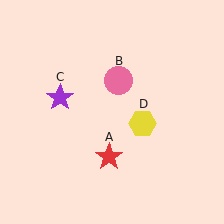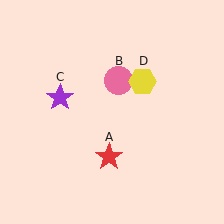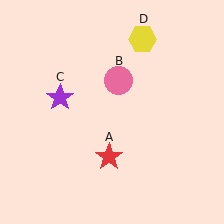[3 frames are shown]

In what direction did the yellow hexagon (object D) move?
The yellow hexagon (object D) moved up.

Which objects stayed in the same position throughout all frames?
Red star (object A) and pink circle (object B) and purple star (object C) remained stationary.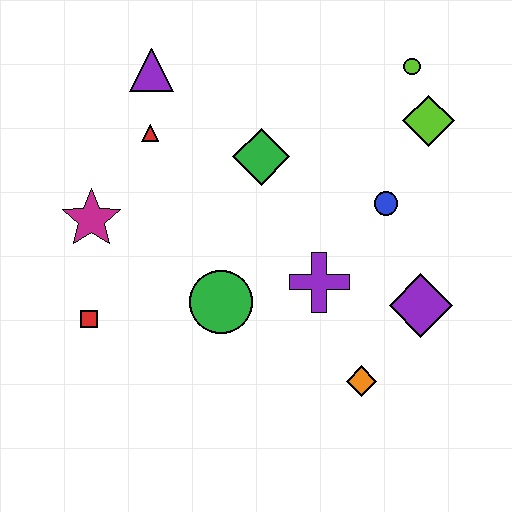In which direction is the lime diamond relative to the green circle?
The lime diamond is to the right of the green circle.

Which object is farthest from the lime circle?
The red square is farthest from the lime circle.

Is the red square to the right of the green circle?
No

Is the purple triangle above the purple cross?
Yes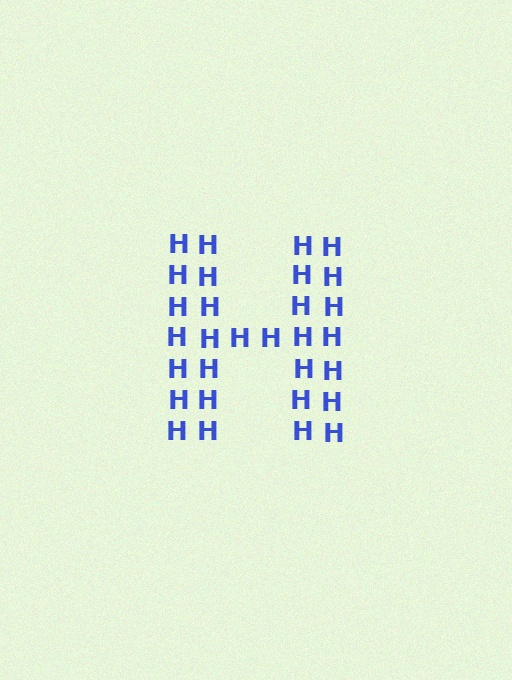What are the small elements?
The small elements are letter H's.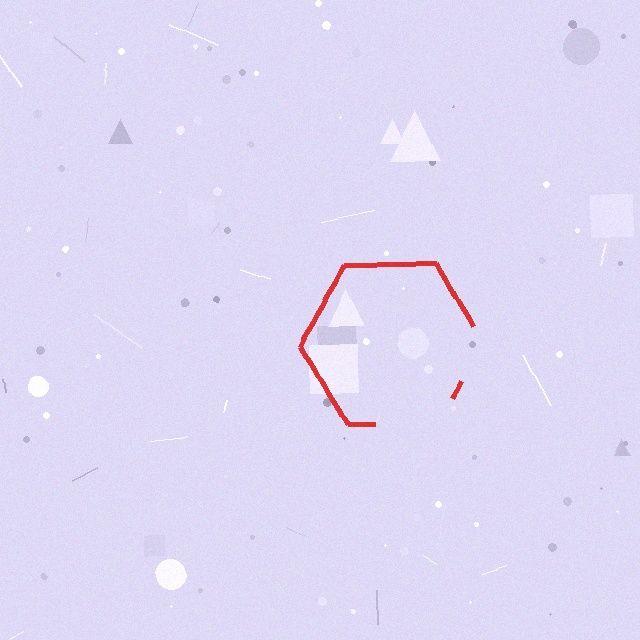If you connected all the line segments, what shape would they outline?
They would outline a hexagon.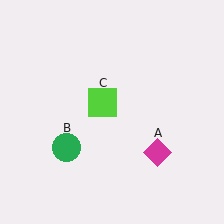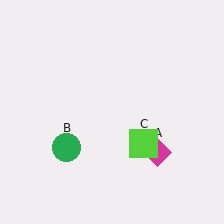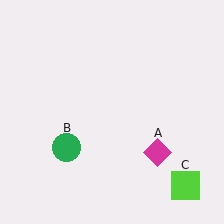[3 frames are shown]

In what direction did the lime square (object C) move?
The lime square (object C) moved down and to the right.